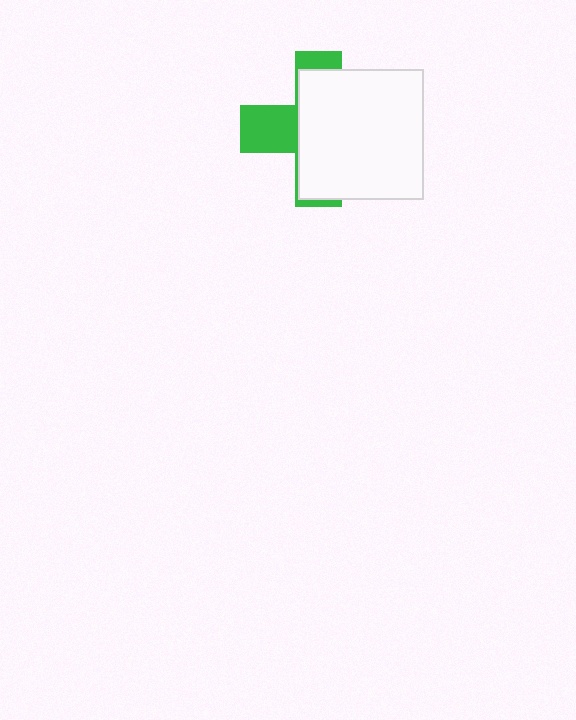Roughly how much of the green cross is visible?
A small part of it is visible (roughly 33%).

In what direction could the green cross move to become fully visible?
The green cross could move left. That would shift it out from behind the white rectangle entirely.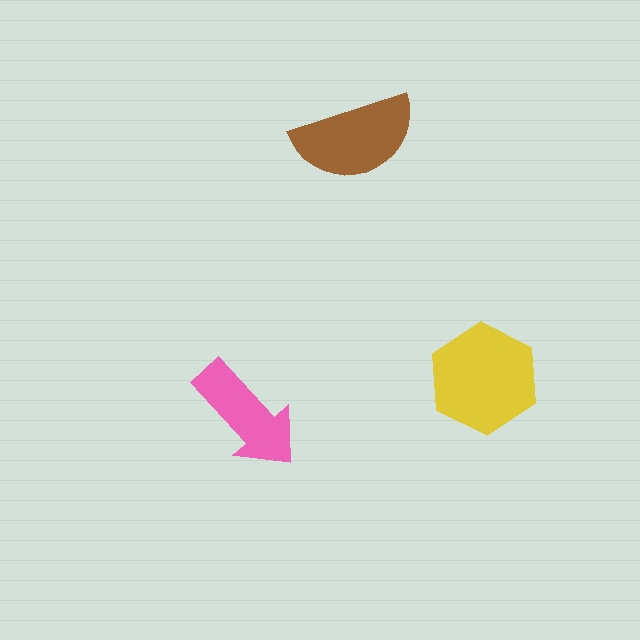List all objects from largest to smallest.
The yellow hexagon, the brown semicircle, the pink arrow.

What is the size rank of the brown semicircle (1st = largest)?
2nd.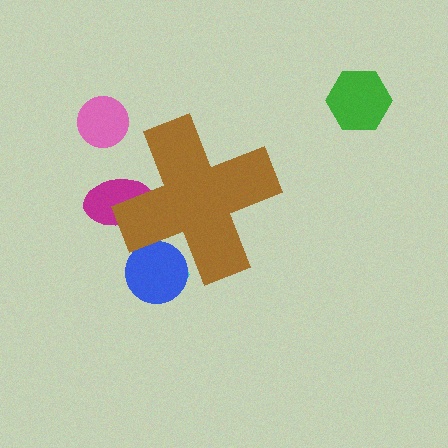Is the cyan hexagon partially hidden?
Yes, the cyan hexagon is partially hidden behind the brown cross.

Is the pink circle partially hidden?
No, the pink circle is fully visible.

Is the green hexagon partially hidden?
No, the green hexagon is fully visible.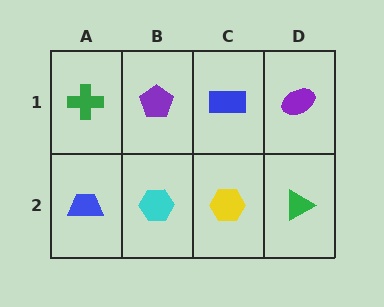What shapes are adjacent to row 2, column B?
A purple pentagon (row 1, column B), a blue trapezoid (row 2, column A), a yellow hexagon (row 2, column C).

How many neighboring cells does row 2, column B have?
3.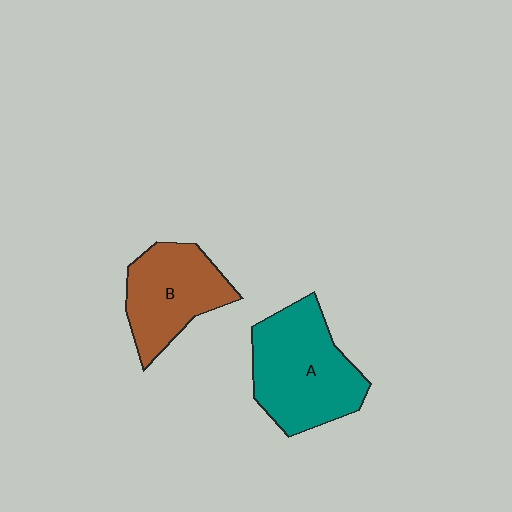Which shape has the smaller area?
Shape B (brown).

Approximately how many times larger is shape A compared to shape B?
Approximately 1.3 times.